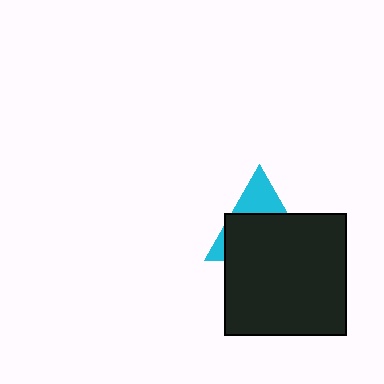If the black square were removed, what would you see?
You would see the complete cyan triangle.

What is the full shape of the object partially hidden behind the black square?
The partially hidden object is a cyan triangle.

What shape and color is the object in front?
The object in front is a black square.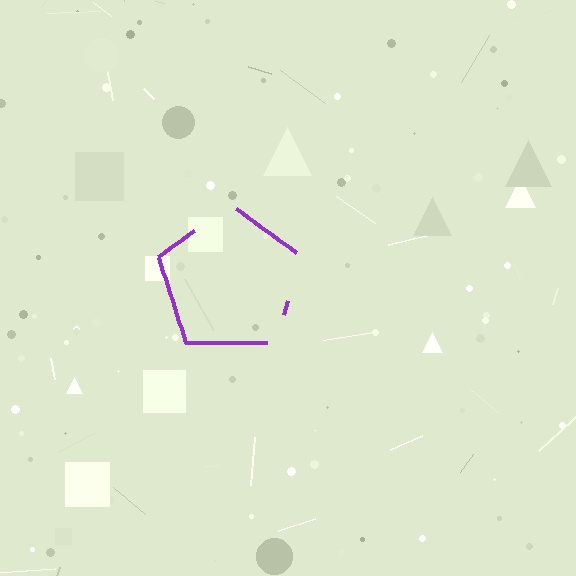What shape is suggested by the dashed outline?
The dashed outline suggests a pentagon.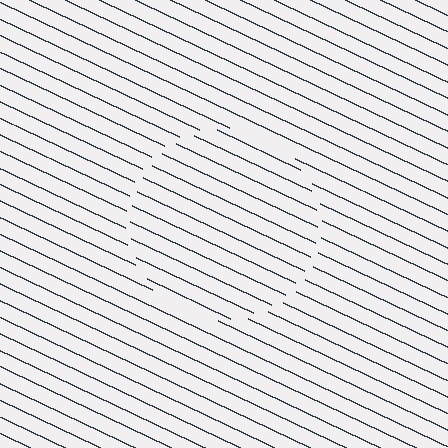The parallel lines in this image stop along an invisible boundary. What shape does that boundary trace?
An illusory circle. The interior of the shape contains the same grating, shifted by half a period — the contour is defined by the phase discontinuity where line-ends from the inner and outer gratings abut.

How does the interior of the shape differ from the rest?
The interior of the shape contains the same grating, shifted by half a period — the contour is defined by the phase discontinuity where line-ends from the inner and outer gratings abut.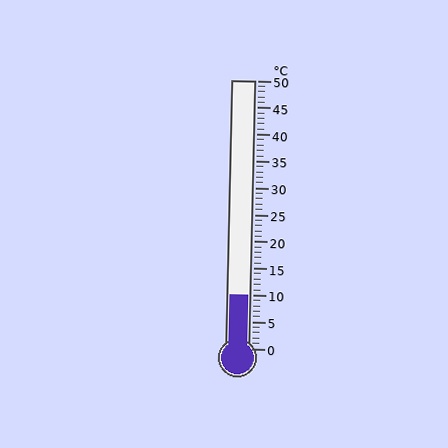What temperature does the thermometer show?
The thermometer shows approximately 10°C.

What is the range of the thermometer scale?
The thermometer scale ranges from 0°C to 50°C.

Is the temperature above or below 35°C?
The temperature is below 35°C.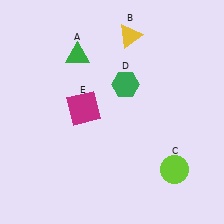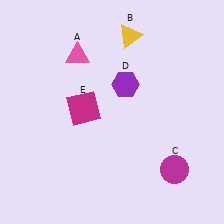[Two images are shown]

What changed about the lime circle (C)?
In Image 1, C is lime. In Image 2, it changed to magenta.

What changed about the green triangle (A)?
In Image 1, A is green. In Image 2, it changed to pink.